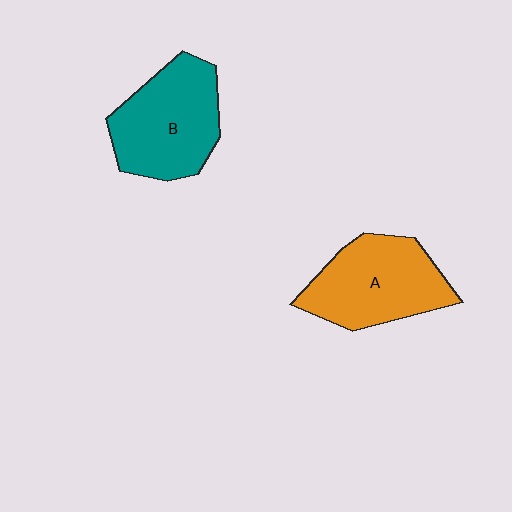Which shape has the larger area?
Shape B (teal).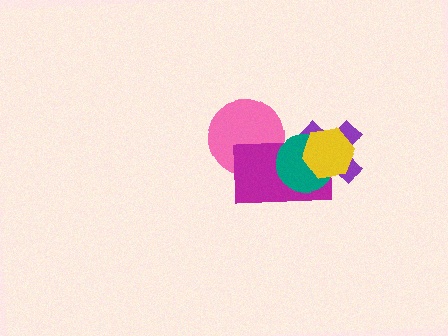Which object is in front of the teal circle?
The yellow hexagon is in front of the teal circle.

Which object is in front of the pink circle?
The magenta rectangle is in front of the pink circle.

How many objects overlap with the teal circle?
3 objects overlap with the teal circle.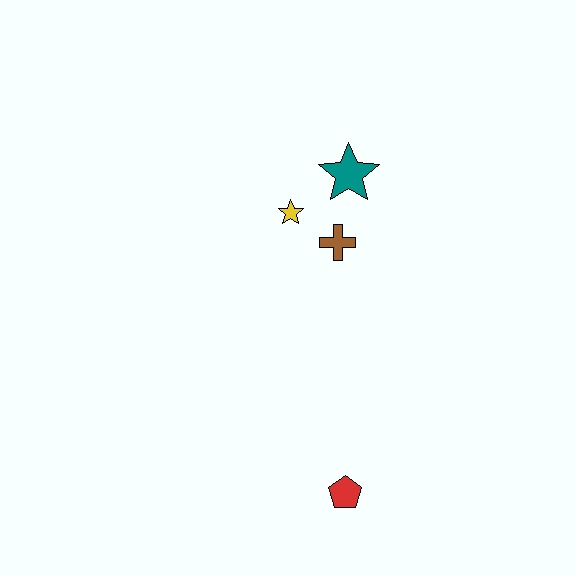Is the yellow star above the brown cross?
Yes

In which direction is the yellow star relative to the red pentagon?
The yellow star is above the red pentagon.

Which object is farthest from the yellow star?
The red pentagon is farthest from the yellow star.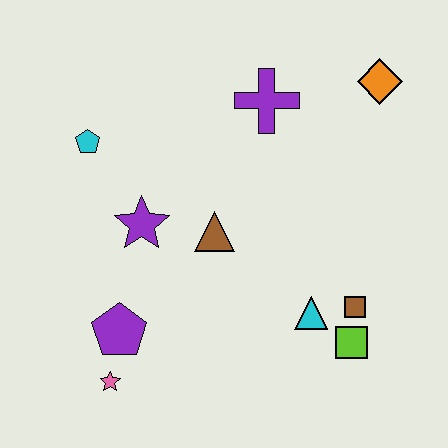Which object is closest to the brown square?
The lime square is closest to the brown square.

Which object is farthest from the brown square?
The cyan pentagon is farthest from the brown square.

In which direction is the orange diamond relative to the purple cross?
The orange diamond is to the right of the purple cross.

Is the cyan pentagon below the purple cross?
Yes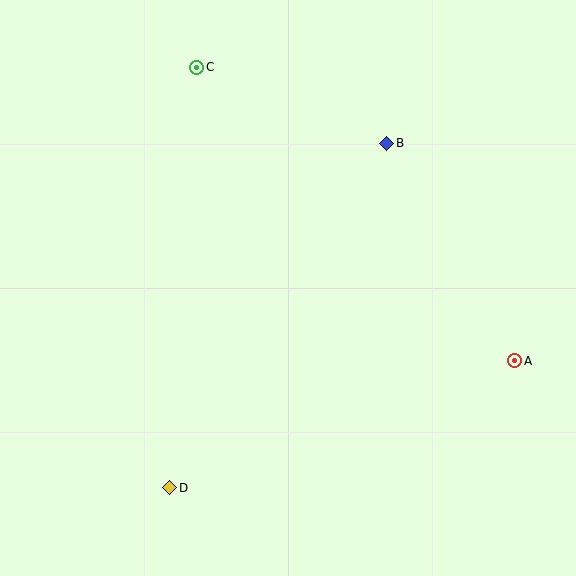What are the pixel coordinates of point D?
Point D is at (170, 488).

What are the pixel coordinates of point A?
Point A is at (515, 361).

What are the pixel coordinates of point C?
Point C is at (197, 67).